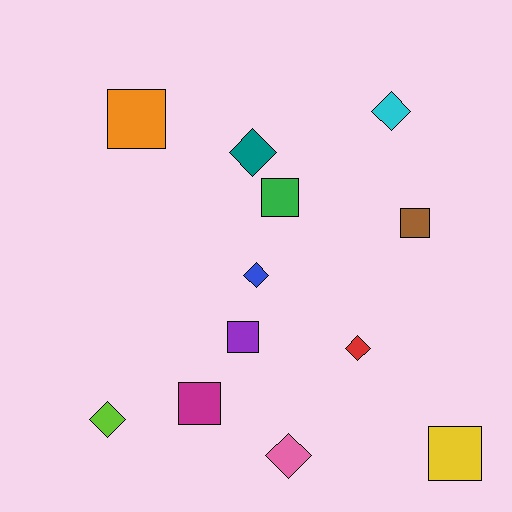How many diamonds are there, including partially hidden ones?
There are 6 diamonds.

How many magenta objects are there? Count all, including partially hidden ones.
There is 1 magenta object.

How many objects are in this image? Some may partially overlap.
There are 12 objects.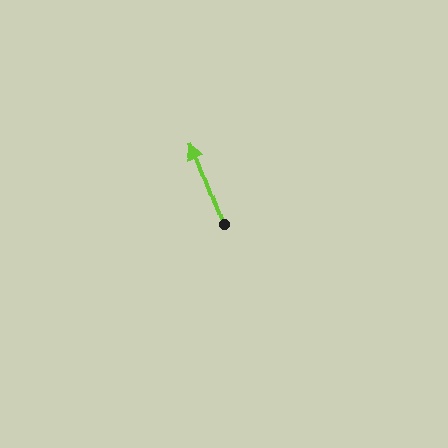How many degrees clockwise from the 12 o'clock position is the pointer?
Approximately 340 degrees.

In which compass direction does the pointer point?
North.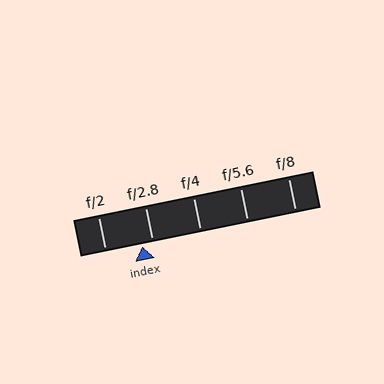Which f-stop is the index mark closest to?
The index mark is closest to f/2.8.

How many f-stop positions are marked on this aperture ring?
There are 5 f-stop positions marked.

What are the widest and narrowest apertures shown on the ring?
The widest aperture shown is f/2 and the narrowest is f/8.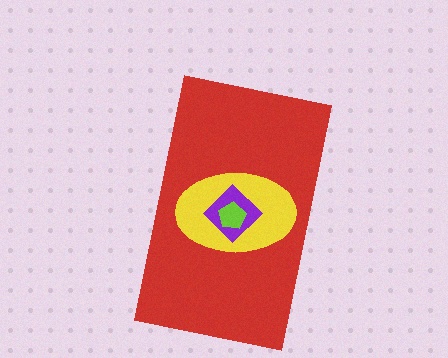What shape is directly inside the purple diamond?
The lime pentagon.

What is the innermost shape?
The lime pentagon.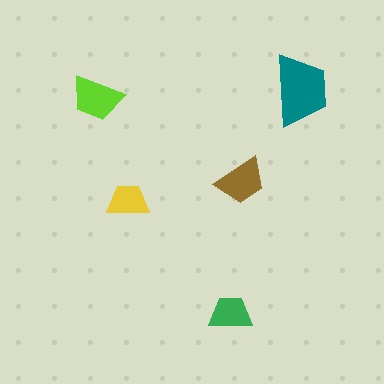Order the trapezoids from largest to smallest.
the teal one, the lime one, the brown one, the green one, the yellow one.